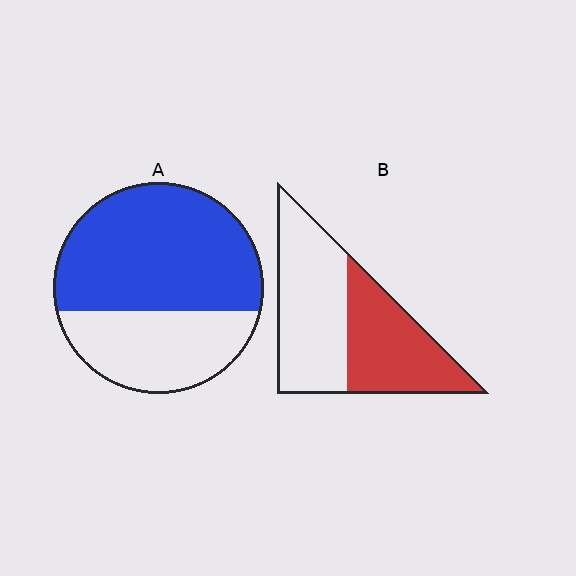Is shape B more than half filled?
No.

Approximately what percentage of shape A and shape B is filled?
A is approximately 65% and B is approximately 45%.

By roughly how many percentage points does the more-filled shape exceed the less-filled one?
By roughly 20 percentage points (A over B).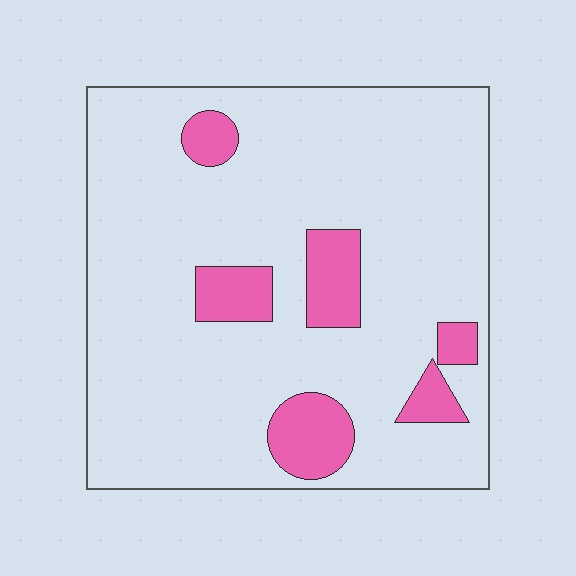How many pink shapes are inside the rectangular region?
6.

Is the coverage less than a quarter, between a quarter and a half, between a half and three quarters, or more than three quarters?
Less than a quarter.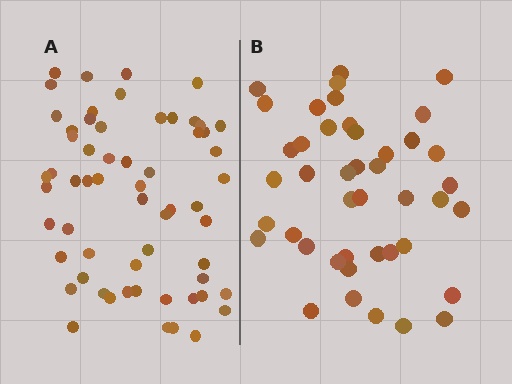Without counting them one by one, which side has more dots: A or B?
Region A (the left region) has more dots.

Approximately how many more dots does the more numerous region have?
Region A has approximately 15 more dots than region B.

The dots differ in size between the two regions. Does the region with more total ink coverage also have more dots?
No. Region B has more total ink coverage because its dots are larger, but region A actually contains more individual dots. Total area can be misleading — the number of items is what matters here.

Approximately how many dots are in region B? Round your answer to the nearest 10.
About 40 dots. (The exact count is 43, which rounds to 40.)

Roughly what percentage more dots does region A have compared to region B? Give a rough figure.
About 40% more.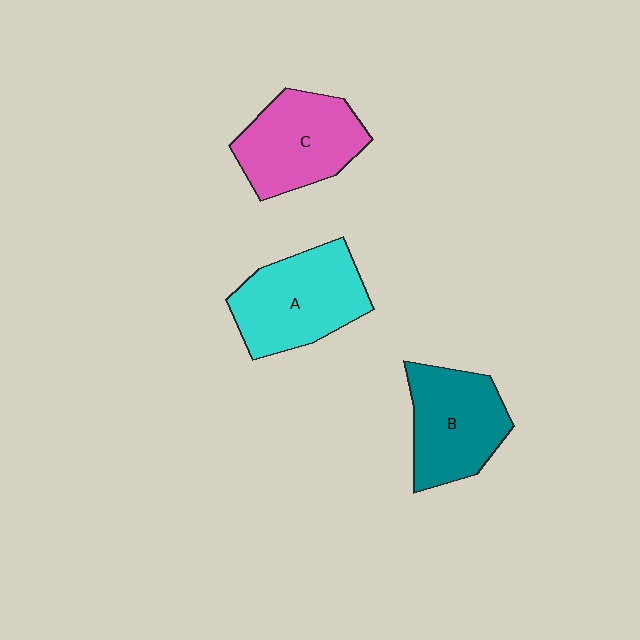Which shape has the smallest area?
Shape B (teal).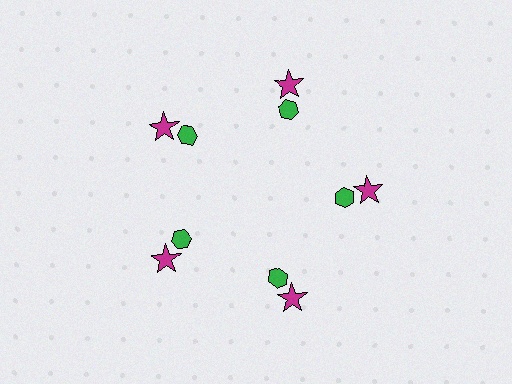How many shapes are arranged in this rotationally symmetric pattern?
There are 10 shapes, arranged in 5 groups of 2.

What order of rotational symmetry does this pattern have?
This pattern has 5-fold rotational symmetry.